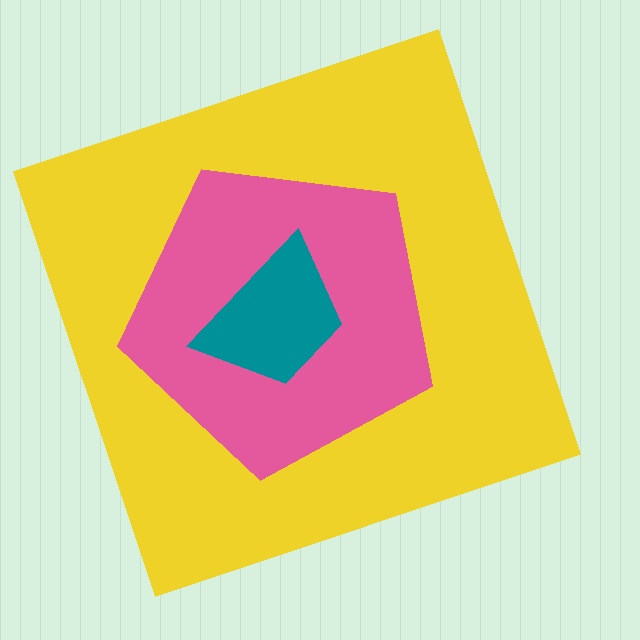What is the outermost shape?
The yellow square.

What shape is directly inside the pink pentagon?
The teal trapezoid.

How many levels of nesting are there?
3.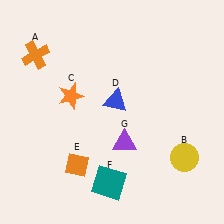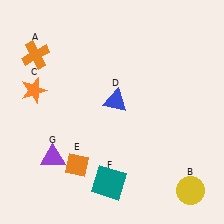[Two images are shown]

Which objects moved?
The objects that moved are: the yellow circle (B), the orange star (C), the purple triangle (G).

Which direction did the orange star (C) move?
The orange star (C) moved left.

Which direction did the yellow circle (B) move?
The yellow circle (B) moved down.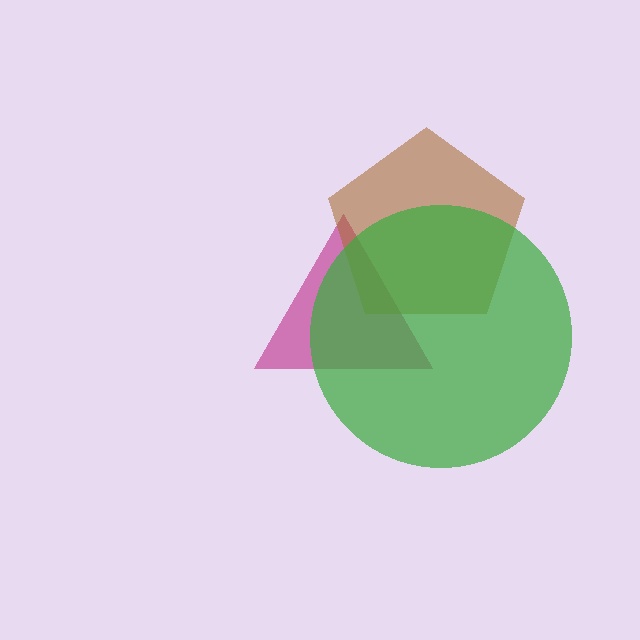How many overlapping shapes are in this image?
There are 3 overlapping shapes in the image.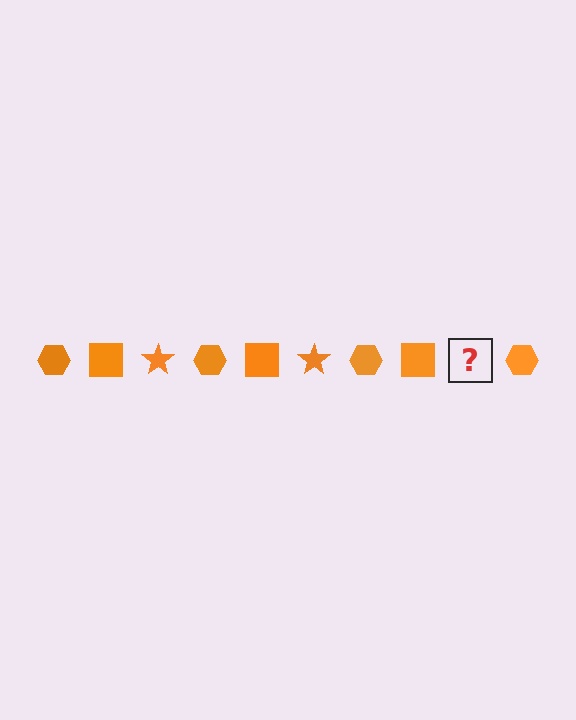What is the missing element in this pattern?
The missing element is an orange star.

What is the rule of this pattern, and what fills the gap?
The rule is that the pattern cycles through hexagon, square, star shapes in orange. The gap should be filled with an orange star.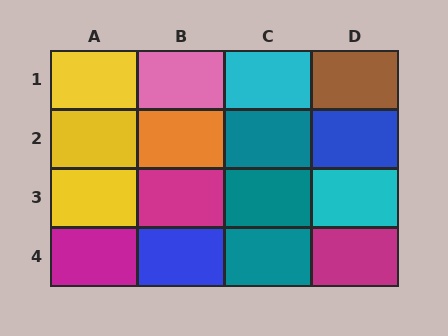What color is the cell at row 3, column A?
Yellow.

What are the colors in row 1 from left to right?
Yellow, pink, cyan, brown.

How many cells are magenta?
3 cells are magenta.